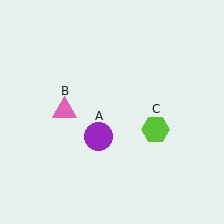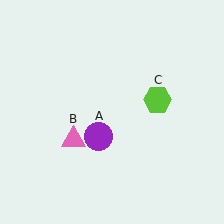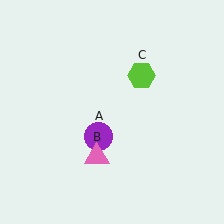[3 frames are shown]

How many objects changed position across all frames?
2 objects changed position: pink triangle (object B), lime hexagon (object C).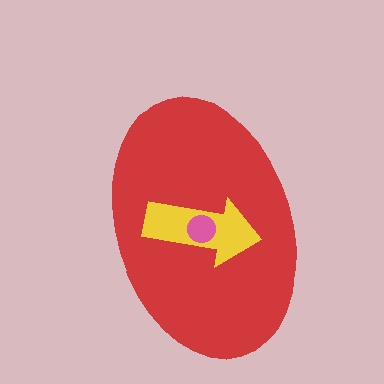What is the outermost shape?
The red ellipse.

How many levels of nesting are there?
3.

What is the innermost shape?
The pink circle.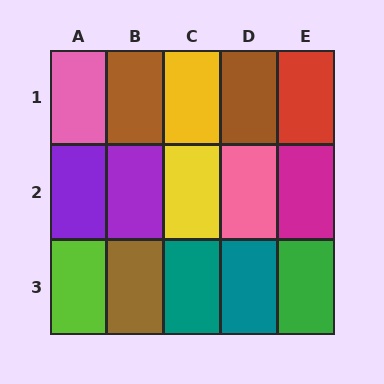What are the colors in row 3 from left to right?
Lime, brown, teal, teal, green.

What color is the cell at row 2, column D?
Pink.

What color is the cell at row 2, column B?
Purple.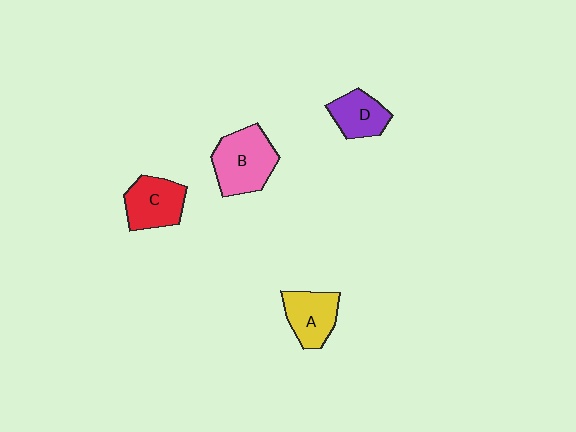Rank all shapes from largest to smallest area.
From largest to smallest: B (pink), C (red), A (yellow), D (purple).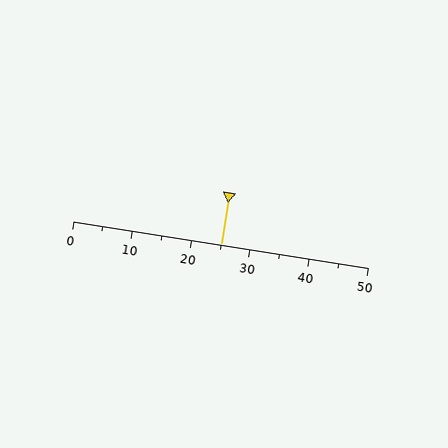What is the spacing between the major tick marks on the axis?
The major ticks are spaced 10 apart.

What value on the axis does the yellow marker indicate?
The marker indicates approximately 25.